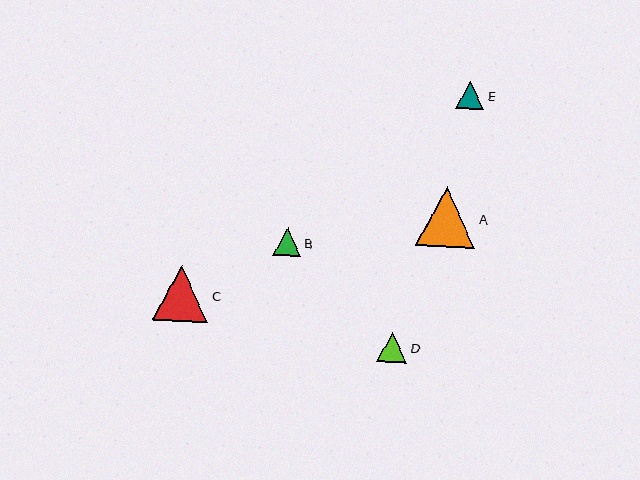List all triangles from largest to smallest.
From largest to smallest: A, C, D, E, B.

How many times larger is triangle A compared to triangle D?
Triangle A is approximately 2.0 times the size of triangle D.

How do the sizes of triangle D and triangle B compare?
Triangle D and triangle B are approximately the same size.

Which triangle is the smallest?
Triangle B is the smallest with a size of approximately 27 pixels.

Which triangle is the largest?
Triangle A is the largest with a size of approximately 60 pixels.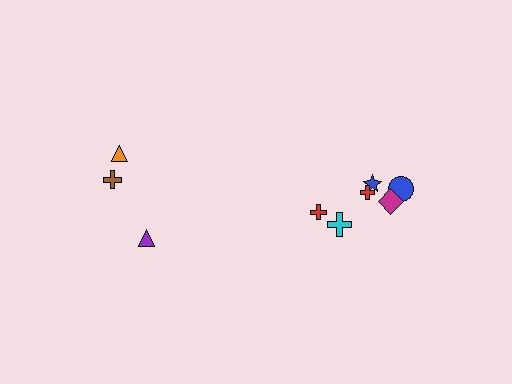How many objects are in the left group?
There are 3 objects.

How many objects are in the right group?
There are 6 objects.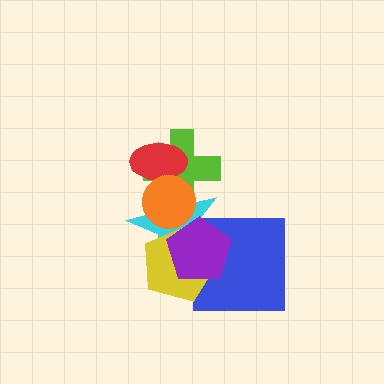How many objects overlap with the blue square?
3 objects overlap with the blue square.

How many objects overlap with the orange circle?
3 objects overlap with the orange circle.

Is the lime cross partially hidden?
Yes, it is partially covered by another shape.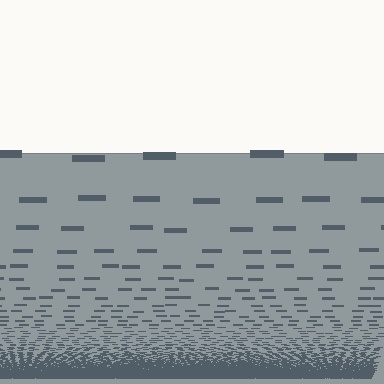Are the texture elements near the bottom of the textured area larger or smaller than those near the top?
Smaller. The gradient is inverted — elements near the bottom are smaller and denser.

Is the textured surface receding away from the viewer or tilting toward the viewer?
The surface appears to tilt toward the viewer. Texture elements get larger and sparser toward the top.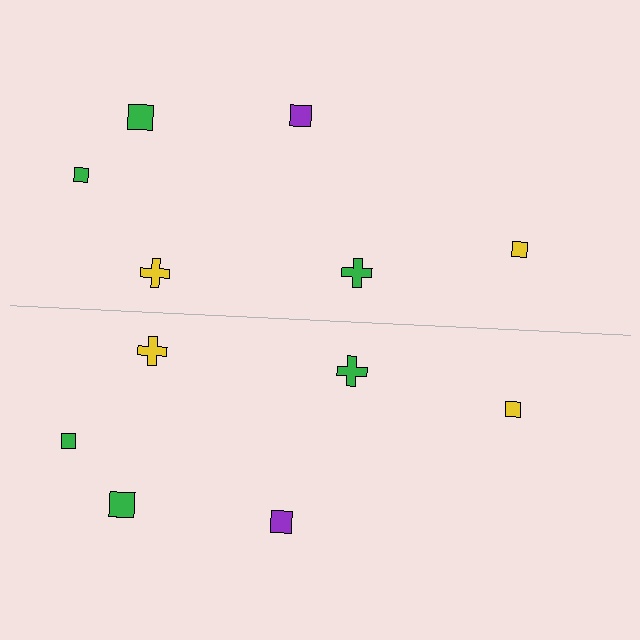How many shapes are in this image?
There are 12 shapes in this image.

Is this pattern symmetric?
Yes, this pattern has bilateral (reflection) symmetry.